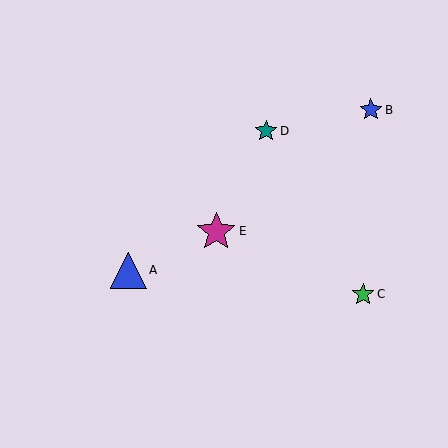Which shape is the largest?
The magenta star (labeled E) is the largest.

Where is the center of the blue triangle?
The center of the blue triangle is at (128, 270).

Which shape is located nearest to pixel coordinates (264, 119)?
The teal star (labeled D) at (266, 131) is nearest to that location.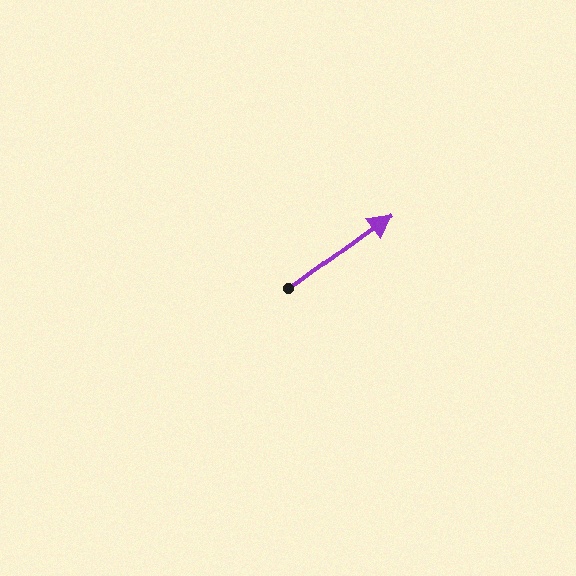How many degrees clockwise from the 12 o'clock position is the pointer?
Approximately 54 degrees.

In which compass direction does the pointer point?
Northeast.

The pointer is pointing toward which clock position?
Roughly 2 o'clock.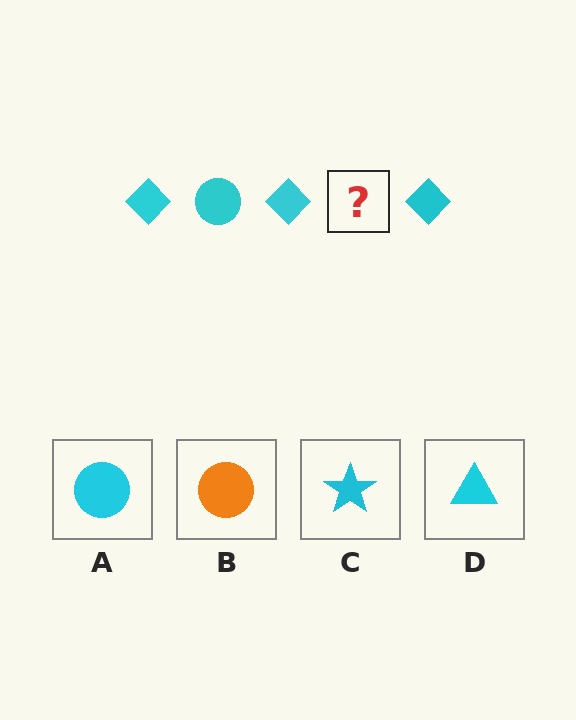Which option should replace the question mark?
Option A.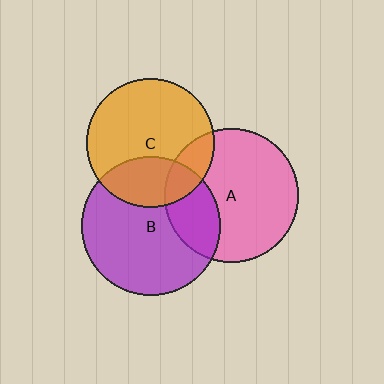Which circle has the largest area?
Circle B (purple).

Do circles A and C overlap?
Yes.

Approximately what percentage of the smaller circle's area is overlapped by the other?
Approximately 15%.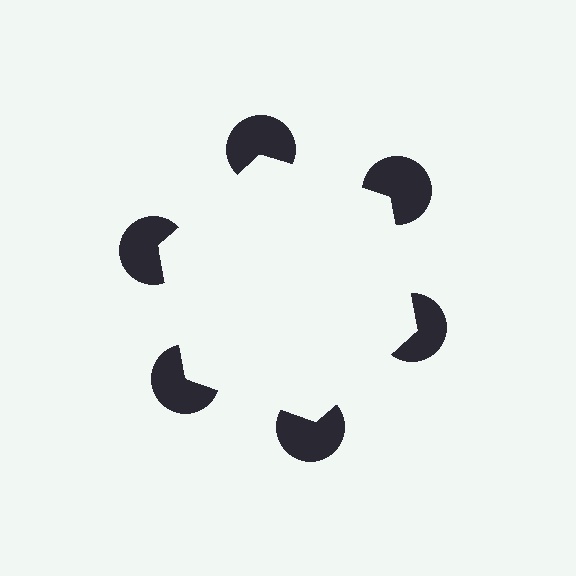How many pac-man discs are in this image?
There are 6 — one at each vertex of the illusory hexagon.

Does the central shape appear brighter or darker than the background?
It typically appears slightly brighter than the background, even though no actual brightness change is drawn.